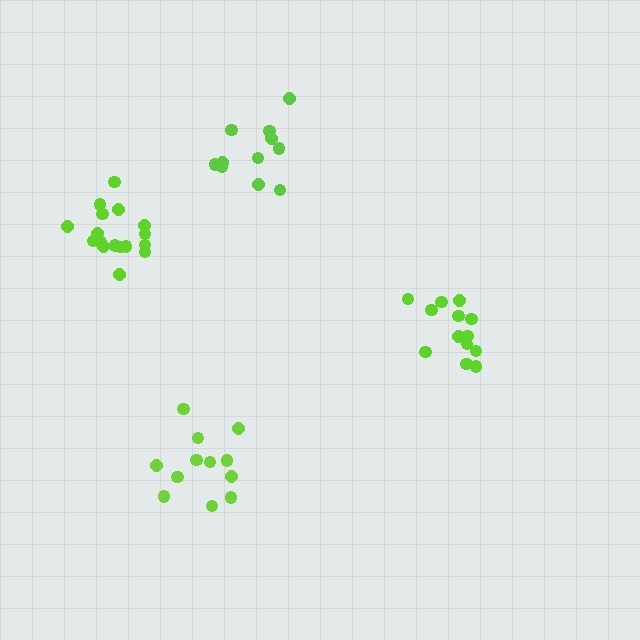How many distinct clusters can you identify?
There are 4 distinct clusters.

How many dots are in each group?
Group 1: 17 dots, Group 2: 11 dots, Group 3: 12 dots, Group 4: 13 dots (53 total).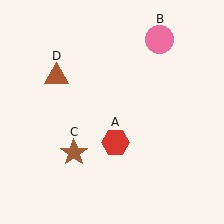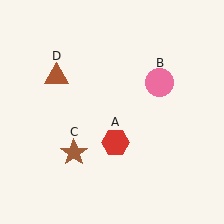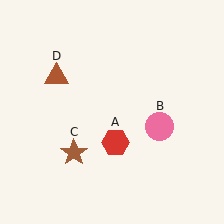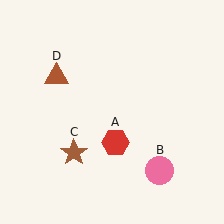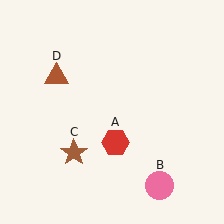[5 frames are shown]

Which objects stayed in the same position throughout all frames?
Red hexagon (object A) and brown star (object C) and brown triangle (object D) remained stationary.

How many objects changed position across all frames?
1 object changed position: pink circle (object B).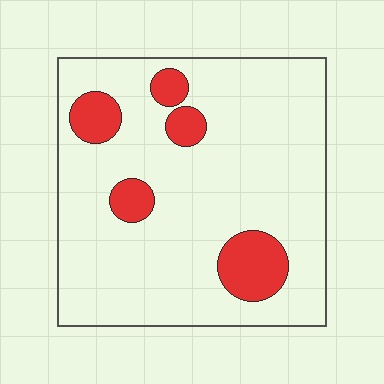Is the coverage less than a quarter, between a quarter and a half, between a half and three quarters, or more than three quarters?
Less than a quarter.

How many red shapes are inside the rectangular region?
5.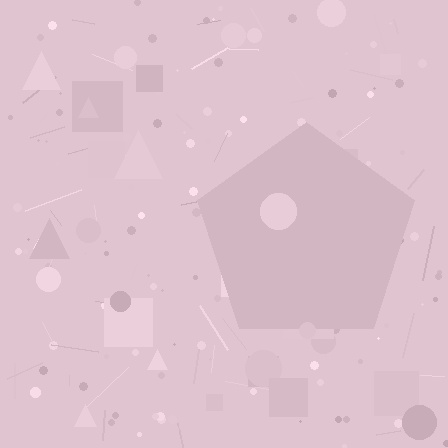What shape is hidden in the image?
A pentagon is hidden in the image.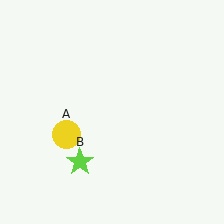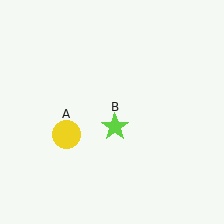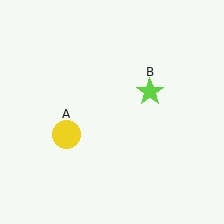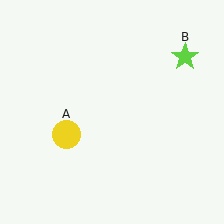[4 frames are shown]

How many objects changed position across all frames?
1 object changed position: lime star (object B).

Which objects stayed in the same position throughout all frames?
Yellow circle (object A) remained stationary.